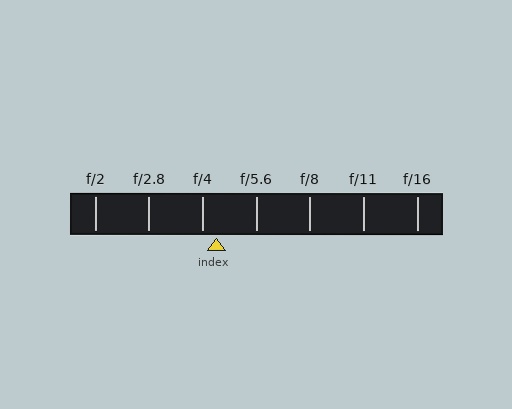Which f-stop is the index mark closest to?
The index mark is closest to f/4.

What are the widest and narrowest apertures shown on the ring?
The widest aperture shown is f/2 and the narrowest is f/16.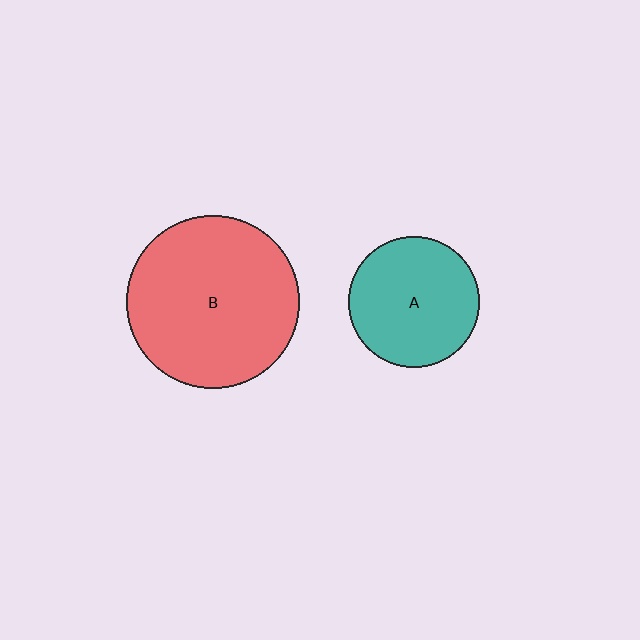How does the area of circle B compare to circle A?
Approximately 1.8 times.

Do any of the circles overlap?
No, none of the circles overlap.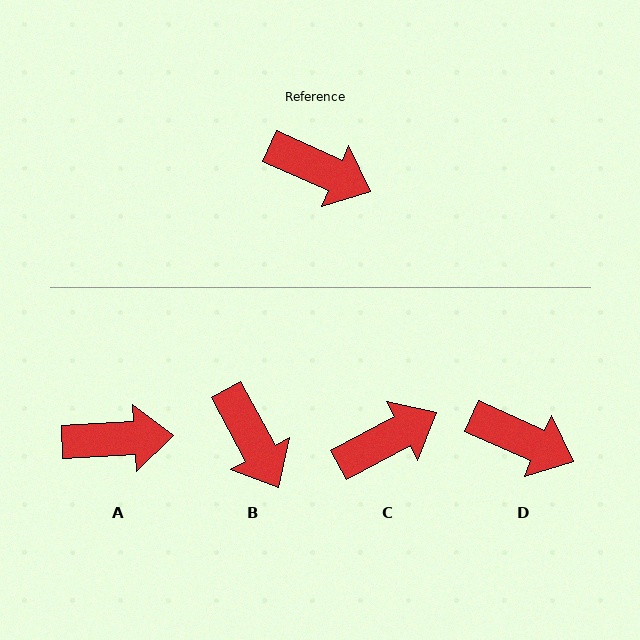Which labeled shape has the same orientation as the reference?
D.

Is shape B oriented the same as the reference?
No, it is off by about 38 degrees.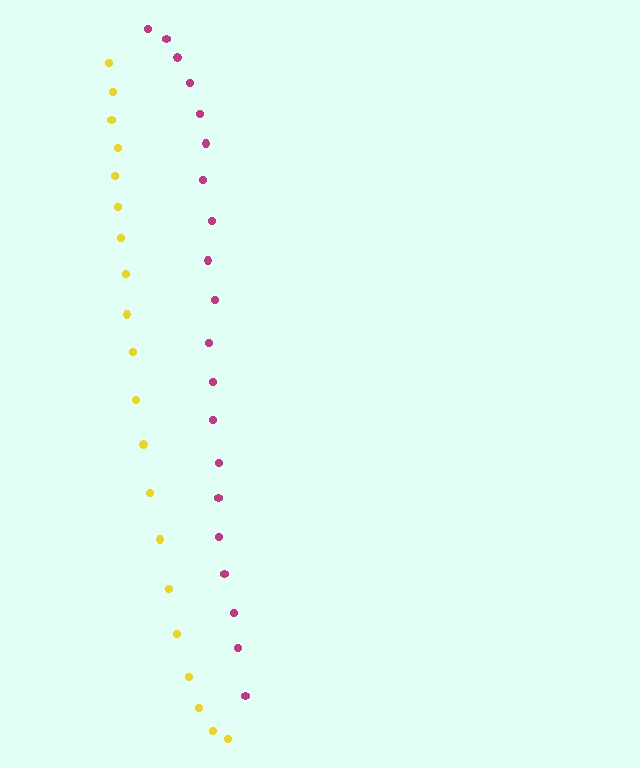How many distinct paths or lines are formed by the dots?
There are 2 distinct paths.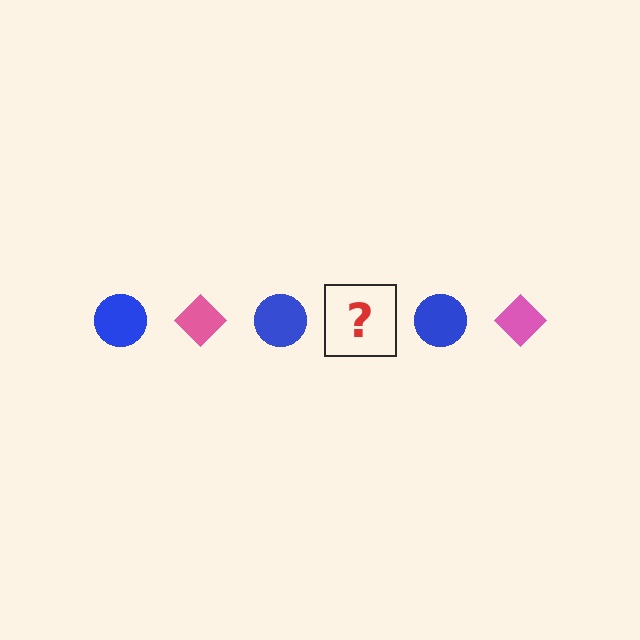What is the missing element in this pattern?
The missing element is a pink diamond.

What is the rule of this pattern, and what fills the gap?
The rule is that the pattern alternates between blue circle and pink diamond. The gap should be filled with a pink diamond.